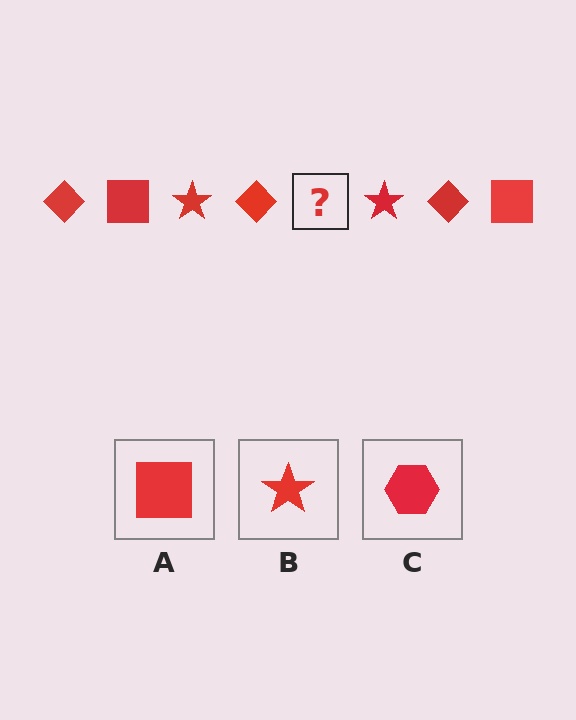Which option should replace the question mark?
Option A.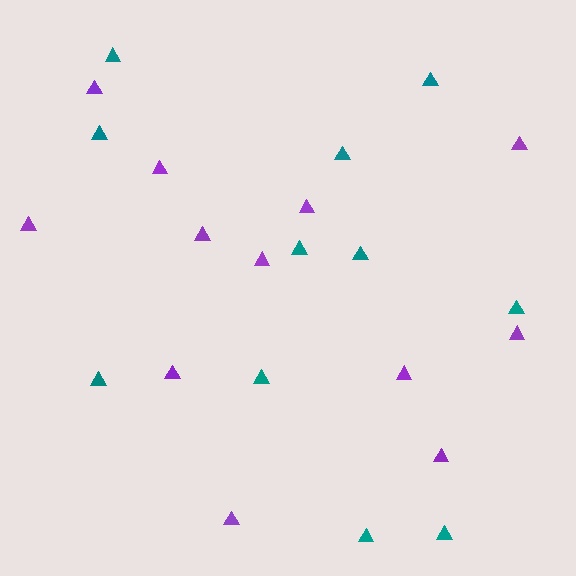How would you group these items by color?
There are 2 groups: one group of teal triangles (11) and one group of purple triangles (12).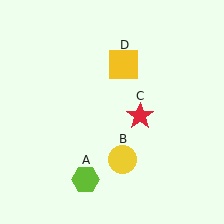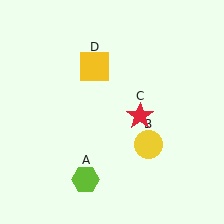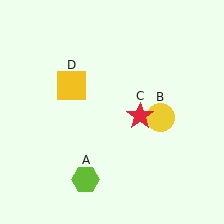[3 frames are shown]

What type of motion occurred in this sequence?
The yellow circle (object B), yellow square (object D) rotated counterclockwise around the center of the scene.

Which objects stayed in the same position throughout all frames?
Lime hexagon (object A) and red star (object C) remained stationary.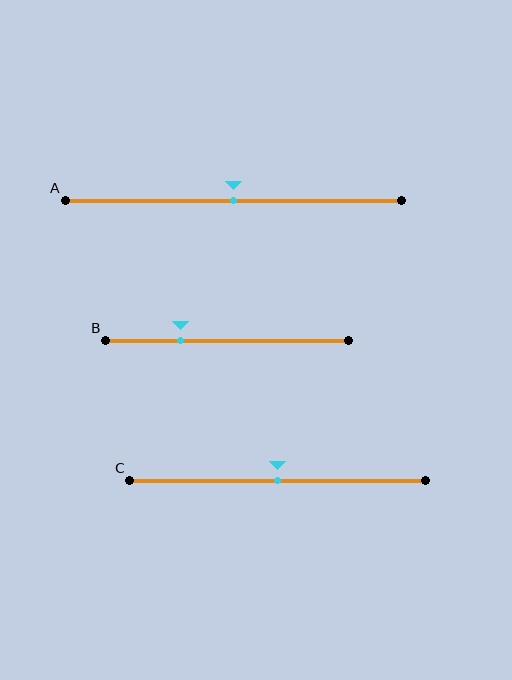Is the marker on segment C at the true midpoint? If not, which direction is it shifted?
Yes, the marker on segment C is at the true midpoint.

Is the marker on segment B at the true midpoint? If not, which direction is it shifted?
No, the marker on segment B is shifted to the left by about 19% of the segment length.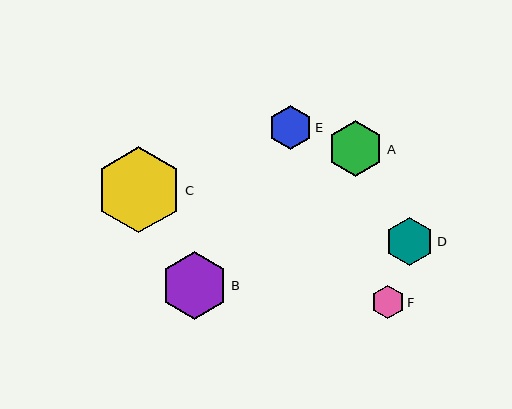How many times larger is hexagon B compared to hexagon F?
Hexagon B is approximately 2.0 times the size of hexagon F.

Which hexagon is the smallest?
Hexagon F is the smallest with a size of approximately 33 pixels.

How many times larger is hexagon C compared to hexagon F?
Hexagon C is approximately 2.6 times the size of hexagon F.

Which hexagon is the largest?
Hexagon C is the largest with a size of approximately 86 pixels.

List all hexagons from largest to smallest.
From largest to smallest: C, B, A, D, E, F.